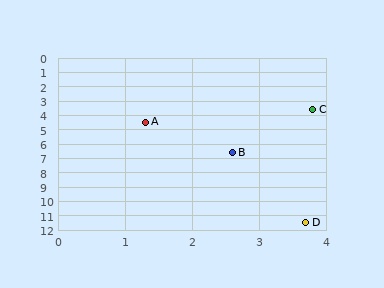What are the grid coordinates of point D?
Point D is at approximately (3.7, 11.5).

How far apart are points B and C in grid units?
Points B and C are about 3.2 grid units apart.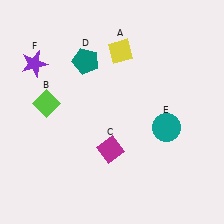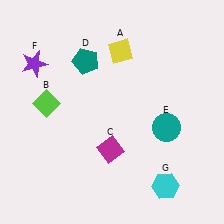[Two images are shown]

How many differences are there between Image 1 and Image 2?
There is 1 difference between the two images.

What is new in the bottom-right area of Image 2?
A cyan hexagon (G) was added in the bottom-right area of Image 2.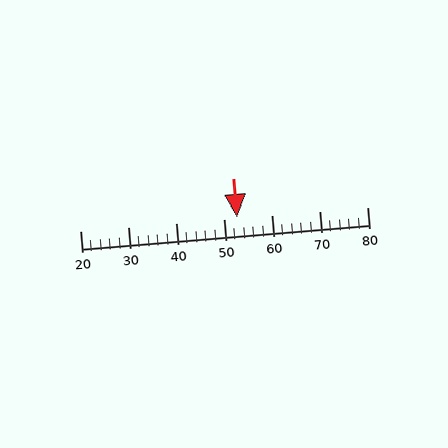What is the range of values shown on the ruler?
The ruler shows values from 20 to 80.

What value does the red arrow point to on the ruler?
The red arrow points to approximately 53.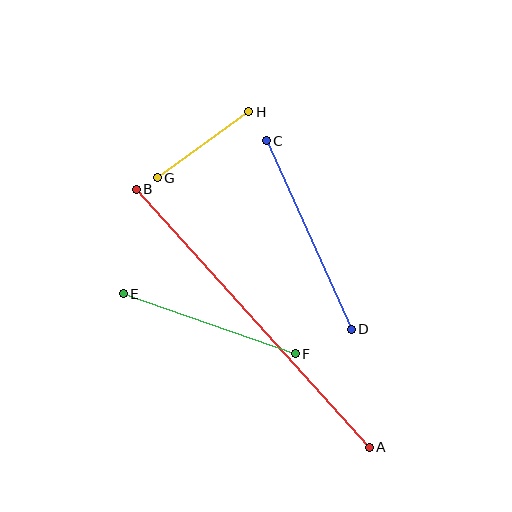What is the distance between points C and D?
The distance is approximately 207 pixels.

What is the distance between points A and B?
The distance is approximately 348 pixels.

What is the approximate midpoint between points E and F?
The midpoint is at approximately (209, 324) pixels.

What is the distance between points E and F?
The distance is approximately 182 pixels.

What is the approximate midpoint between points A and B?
The midpoint is at approximately (253, 318) pixels.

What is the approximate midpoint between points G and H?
The midpoint is at approximately (203, 145) pixels.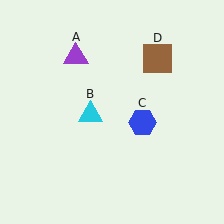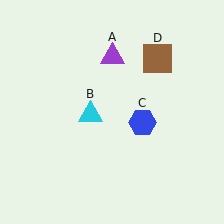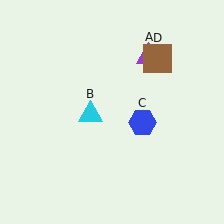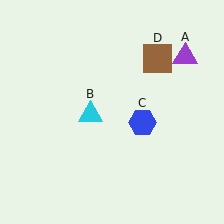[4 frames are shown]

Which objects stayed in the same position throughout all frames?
Cyan triangle (object B) and blue hexagon (object C) and brown square (object D) remained stationary.